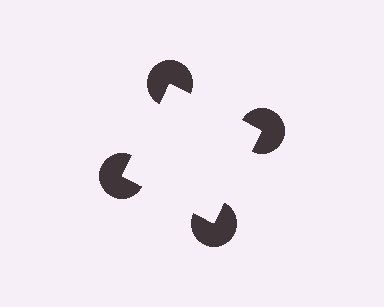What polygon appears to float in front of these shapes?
An illusory square — its edges are inferred from the aligned wedge cuts in the pac-man discs, not physically drawn.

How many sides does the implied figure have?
4 sides.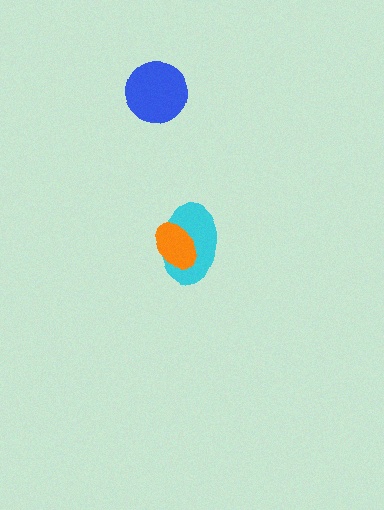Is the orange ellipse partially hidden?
No, no other shape covers it.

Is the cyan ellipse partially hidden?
Yes, it is partially covered by another shape.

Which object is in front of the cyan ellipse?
The orange ellipse is in front of the cyan ellipse.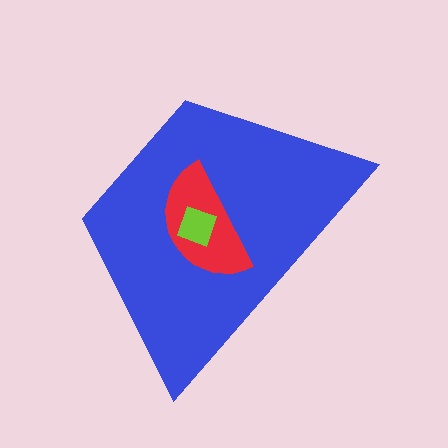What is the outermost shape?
The blue trapezoid.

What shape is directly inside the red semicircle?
The lime diamond.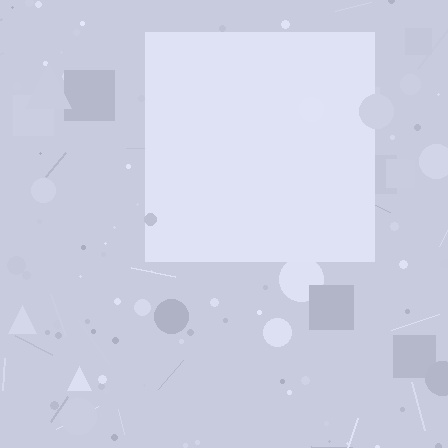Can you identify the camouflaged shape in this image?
The camouflaged shape is a square.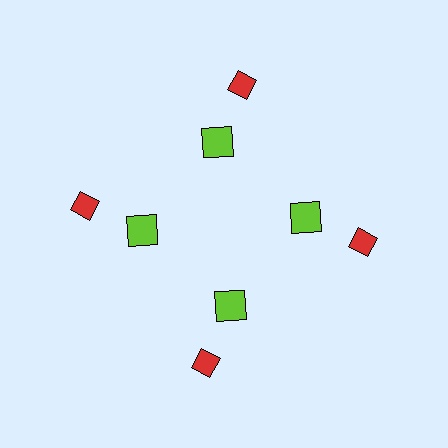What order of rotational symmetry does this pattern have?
This pattern has 4-fold rotational symmetry.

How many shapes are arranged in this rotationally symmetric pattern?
There are 8 shapes, arranged in 4 groups of 2.